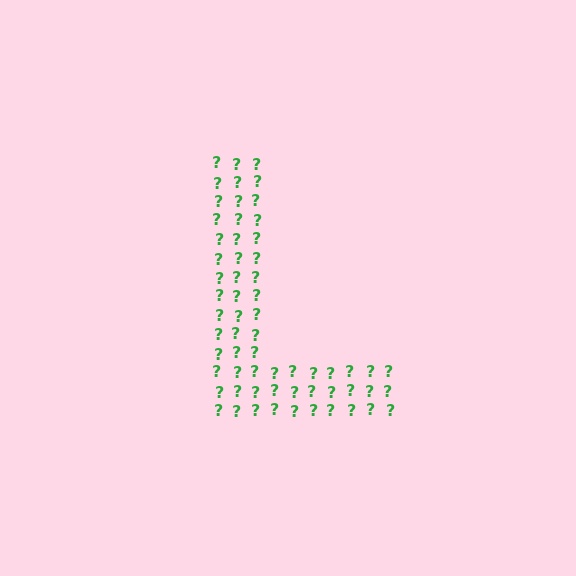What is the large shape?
The large shape is the letter L.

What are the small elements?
The small elements are question marks.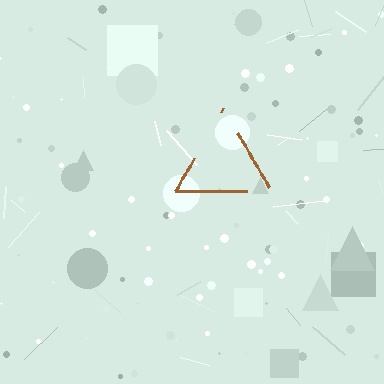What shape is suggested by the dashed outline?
The dashed outline suggests a triangle.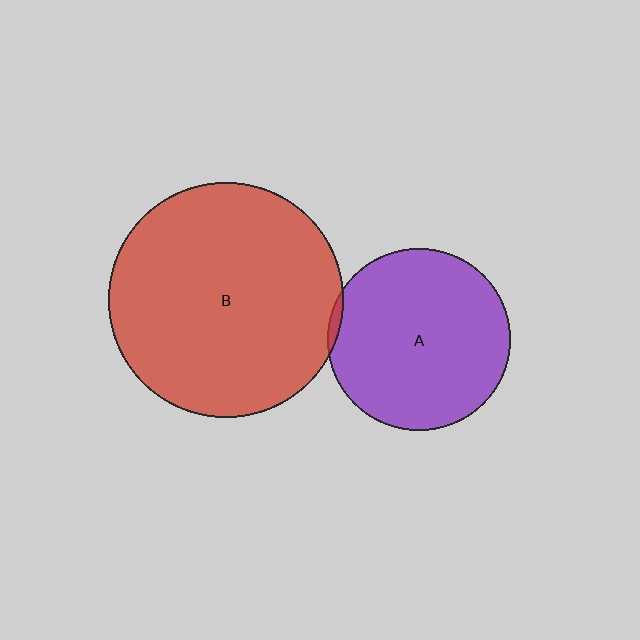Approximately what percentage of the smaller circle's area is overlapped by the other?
Approximately 5%.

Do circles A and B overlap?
Yes.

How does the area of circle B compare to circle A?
Approximately 1.7 times.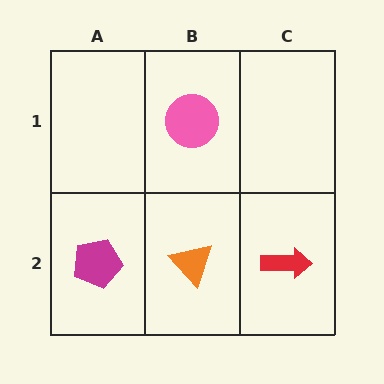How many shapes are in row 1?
1 shape.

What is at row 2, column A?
A magenta pentagon.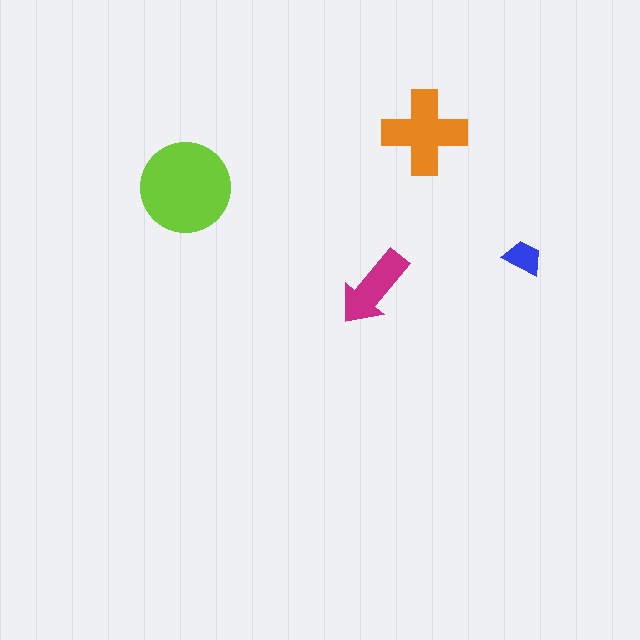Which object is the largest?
The lime circle.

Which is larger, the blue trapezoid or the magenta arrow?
The magenta arrow.